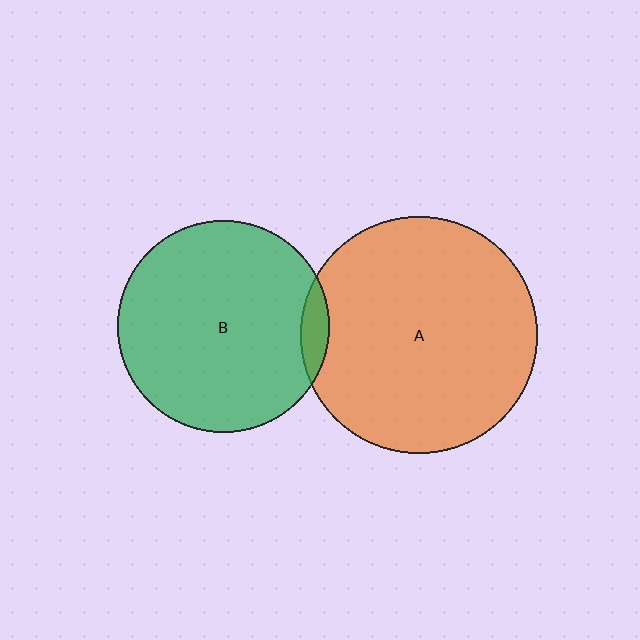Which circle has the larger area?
Circle A (orange).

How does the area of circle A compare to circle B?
Approximately 1.2 times.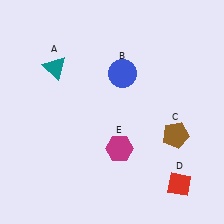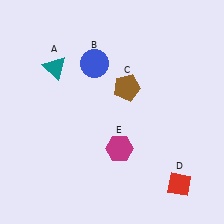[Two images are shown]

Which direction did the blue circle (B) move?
The blue circle (B) moved left.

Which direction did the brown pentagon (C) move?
The brown pentagon (C) moved left.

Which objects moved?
The objects that moved are: the blue circle (B), the brown pentagon (C).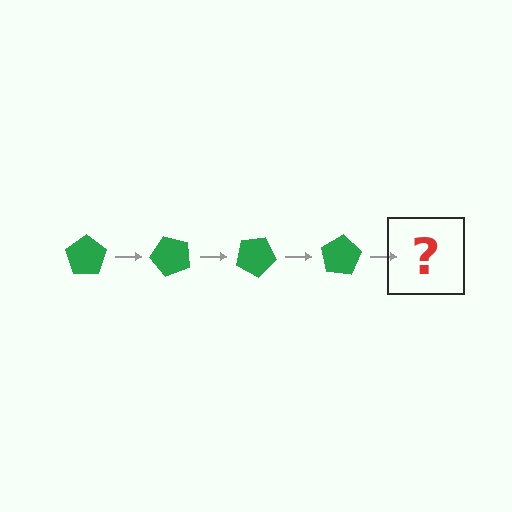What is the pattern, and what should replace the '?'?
The pattern is that the pentagon rotates 50 degrees each step. The '?' should be a green pentagon rotated 200 degrees.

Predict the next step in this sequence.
The next step is a green pentagon rotated 200 degrees.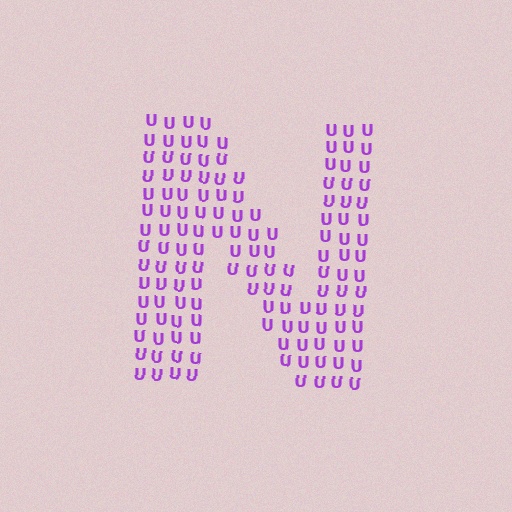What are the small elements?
The small elements are letter U's.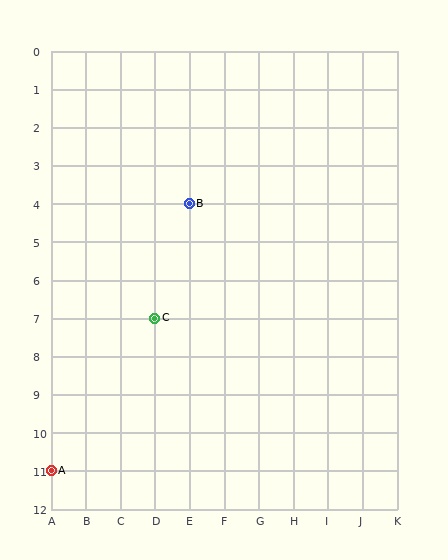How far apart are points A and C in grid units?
Points A and C are 3 columns and 4 rows apart (about 5.0 grid units diagonally).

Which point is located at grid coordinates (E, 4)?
Point B is at (E, 4).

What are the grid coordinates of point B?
Point B is at grid coordinates (E, 4).